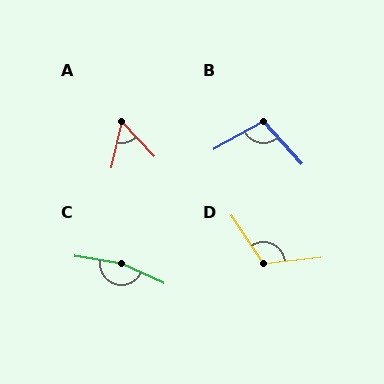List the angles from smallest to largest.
A (55°), B (103°), D (117°), C (165°).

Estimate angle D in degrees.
Approximately 117 degrees.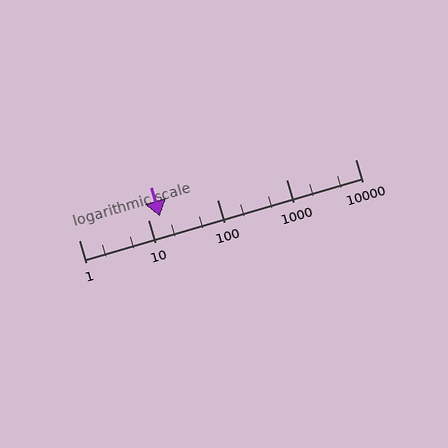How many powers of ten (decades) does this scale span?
The scale spans 4 decades, from 1 to 10000.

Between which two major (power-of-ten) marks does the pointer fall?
The pointer is between 10 and 100.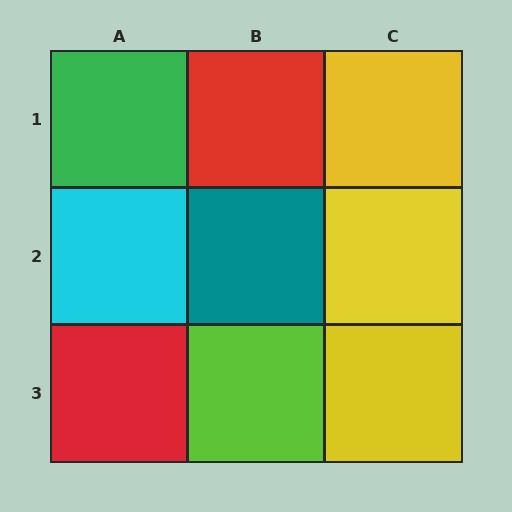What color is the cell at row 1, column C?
Yellow.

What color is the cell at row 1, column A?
Green.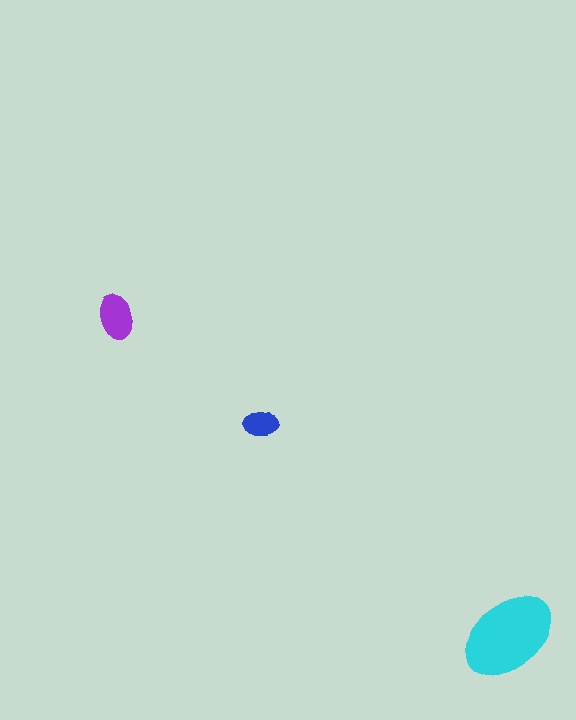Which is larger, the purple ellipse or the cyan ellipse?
The cyan one.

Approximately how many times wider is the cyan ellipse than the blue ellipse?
About 2.5 times wider.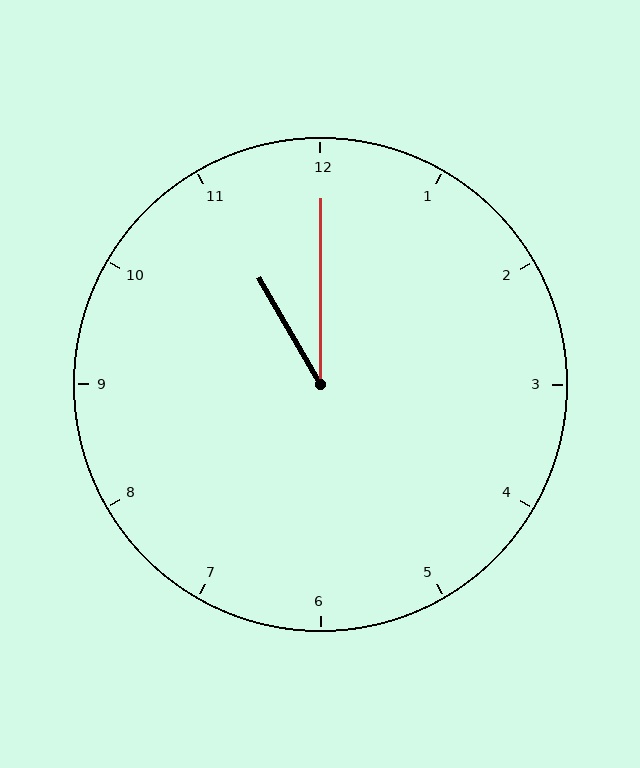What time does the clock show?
11:00.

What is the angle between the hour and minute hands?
Approximately 30 degrees.